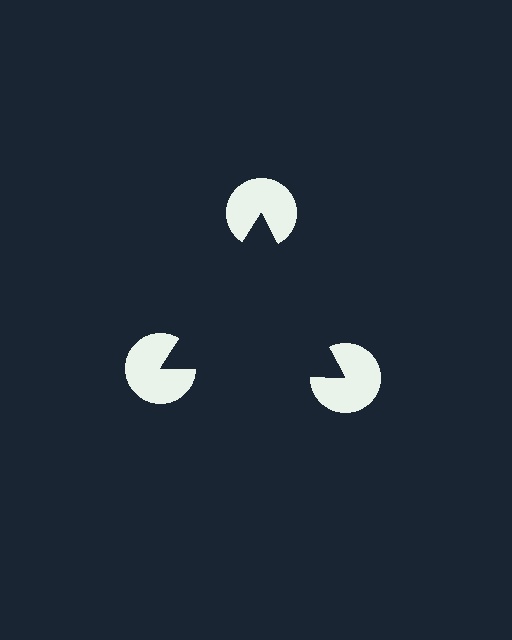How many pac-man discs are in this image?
There are 3 — one at each vertex of the illusory triangle.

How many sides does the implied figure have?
3 sides.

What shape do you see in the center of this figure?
An illusory triangle — its edges are inferred from the aligned wedge cuts in the pac-man discs, not physically drawn.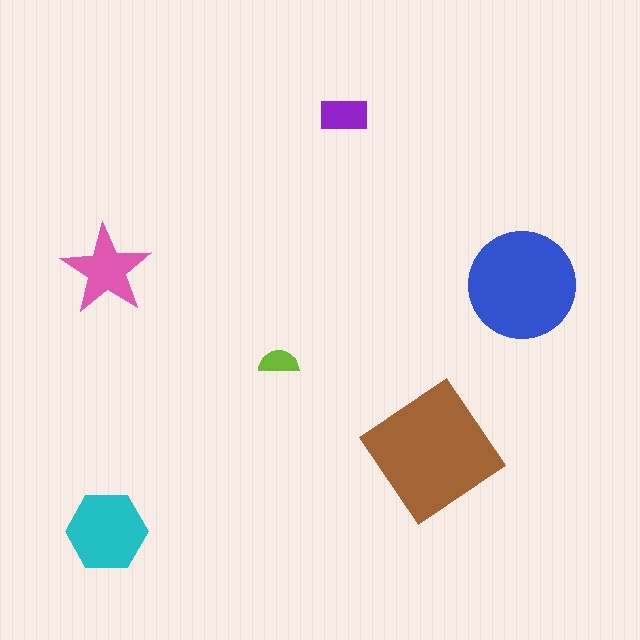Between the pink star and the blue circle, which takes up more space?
The blue circle.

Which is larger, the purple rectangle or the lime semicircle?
The purple rectangle.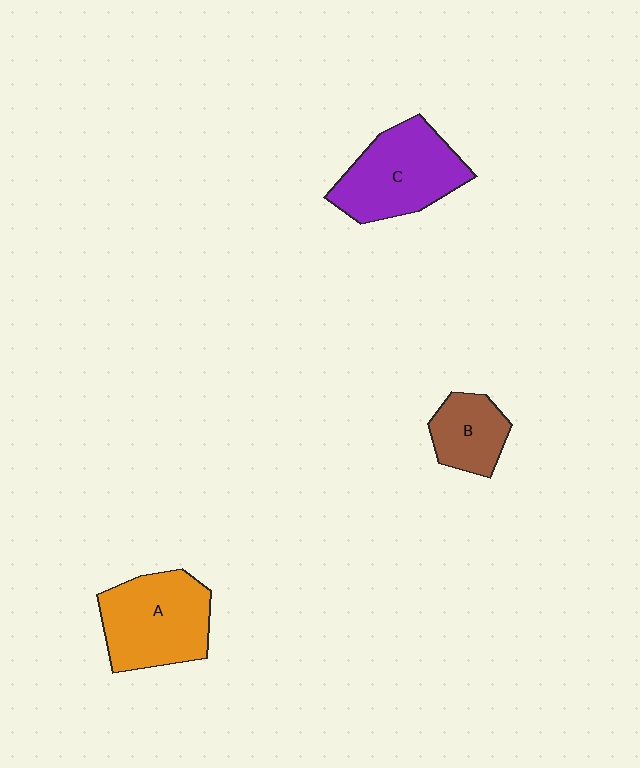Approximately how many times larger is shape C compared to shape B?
Approximately 1.8 times.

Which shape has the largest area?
Shape A (orange).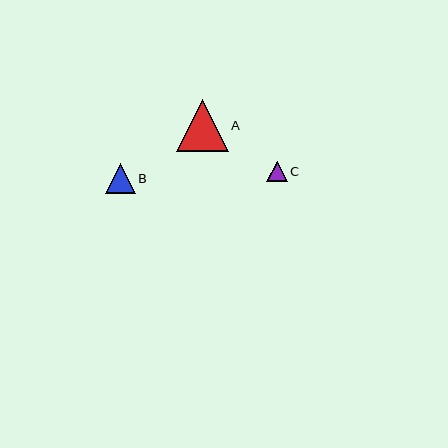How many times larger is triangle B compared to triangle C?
Triangle B is approximately 1.5 times the size of triangle C.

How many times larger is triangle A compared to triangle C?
Triangle A is approximately 2.6 times the size of triangle C.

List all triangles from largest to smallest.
From largest to smallest: A, B, C.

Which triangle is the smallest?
Triangle C is the smallest with a size of approximately 20 pixels.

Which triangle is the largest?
Triangle A is the largest with a size of approximately 52 pixels.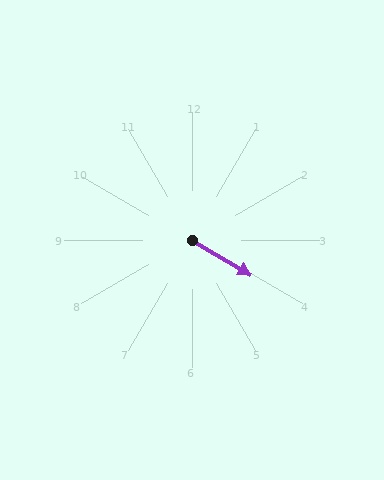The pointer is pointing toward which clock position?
Roughly 4 o'clock.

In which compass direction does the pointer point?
Southeast.